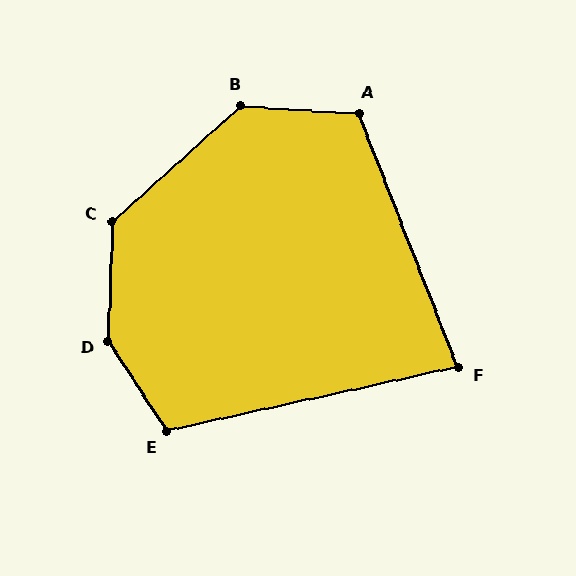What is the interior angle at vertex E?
Approximately 111 degrees (obtuse).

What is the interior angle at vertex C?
Approximately 134 degrees (obtuse).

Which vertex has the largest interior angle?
D, at approximately 145 degrees.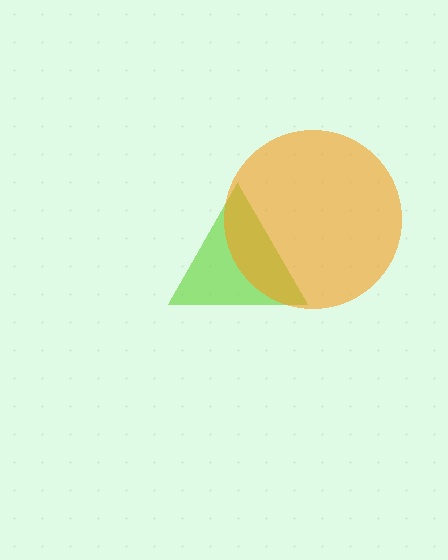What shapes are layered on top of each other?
The layered shapes are: a lime triangle, an orange circle.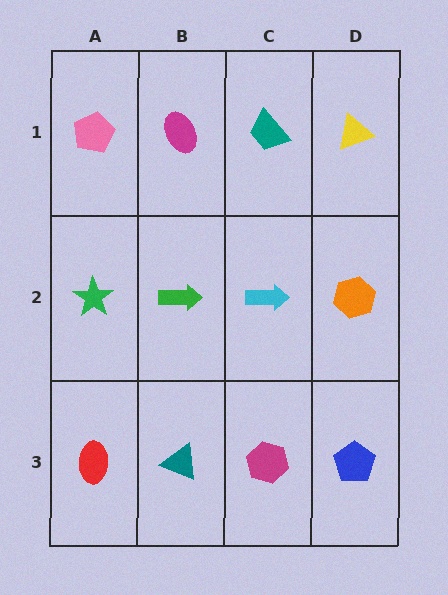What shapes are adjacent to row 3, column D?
An orange hexagon (row 2, column D), a magenta hexagon (row 3, column C).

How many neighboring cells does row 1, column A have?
2.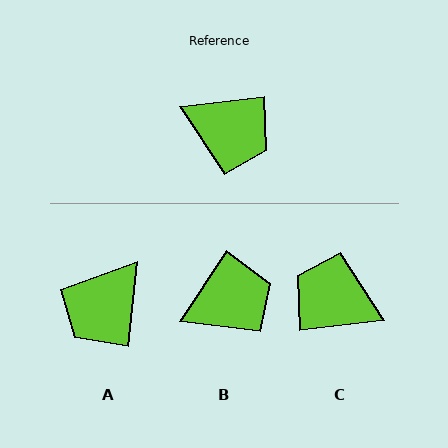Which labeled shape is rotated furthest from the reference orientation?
C, about 180 degrees away.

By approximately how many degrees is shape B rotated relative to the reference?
Approximately 50 degrees counter-clockwise.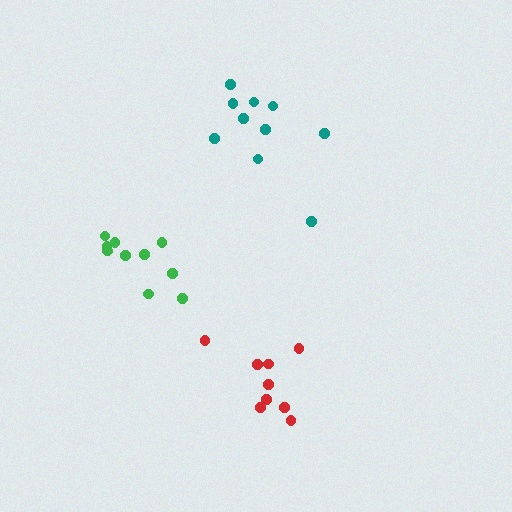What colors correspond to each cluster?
The clusters are colored: teal, red, green.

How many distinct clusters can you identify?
There are 3 distinct clusters.